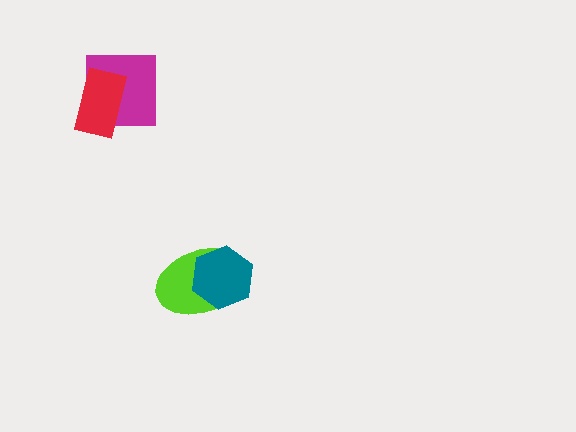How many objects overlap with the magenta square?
1 object overlaps with the magenta square.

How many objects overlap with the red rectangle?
1 object overlaps with the red rectangle.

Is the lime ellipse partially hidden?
Yes, it is partially covered by another shape.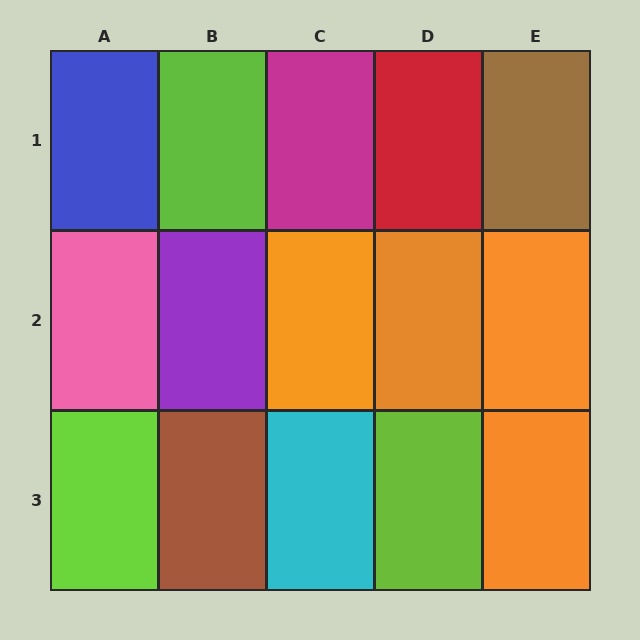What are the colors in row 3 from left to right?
Lime, brown, cyan, lime, orange.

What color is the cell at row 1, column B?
Lime.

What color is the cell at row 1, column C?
Magenta.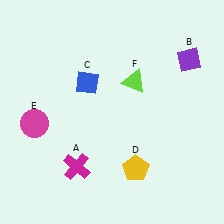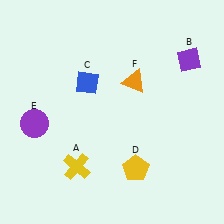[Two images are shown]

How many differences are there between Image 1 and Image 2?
There are 3 differences between the two images.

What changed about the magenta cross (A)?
In Image 1, A is magenta. In Image 2, it changed to yellow.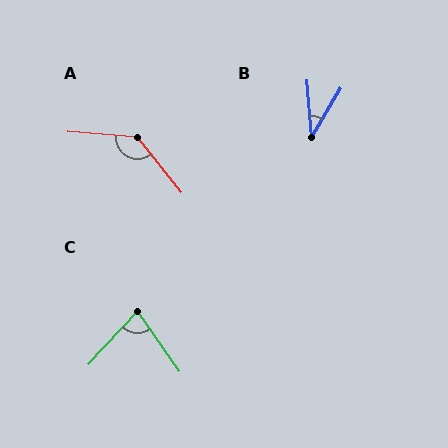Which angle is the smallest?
B, at approximately 35 degrees.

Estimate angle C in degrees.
Approximately 78 degrees.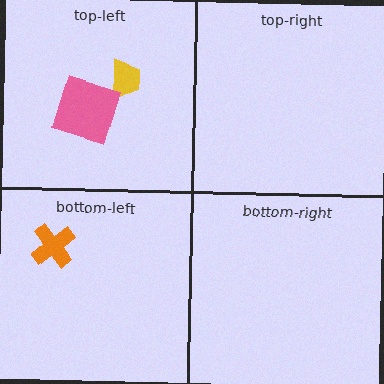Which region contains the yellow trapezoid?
The top-left region.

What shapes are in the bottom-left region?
The orange cross.